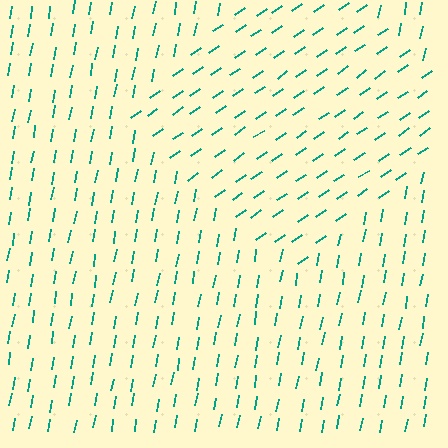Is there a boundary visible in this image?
Yes, there is a texture boundary formed by a change in line orientation.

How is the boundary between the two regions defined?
The boundary is defined purely by a change in line orientation (approximately 45 degrees difference). All lines are the same color and thickness.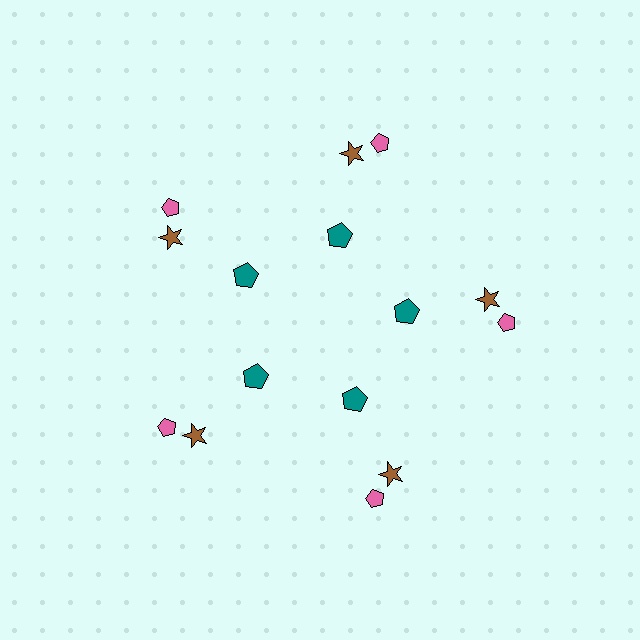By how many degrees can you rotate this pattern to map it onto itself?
The pattern maps onto itself every 72 degrees of rotation.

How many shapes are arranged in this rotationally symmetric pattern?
There are 15 shapes, arranged in 5 groups of 3.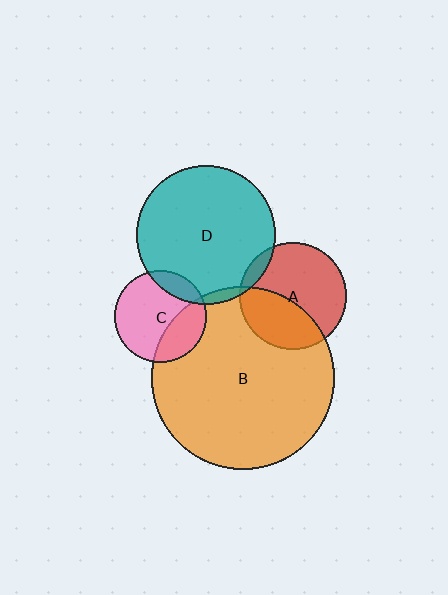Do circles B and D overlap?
Yes.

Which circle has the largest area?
Circle B (orange).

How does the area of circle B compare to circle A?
Approximately 2.9 times.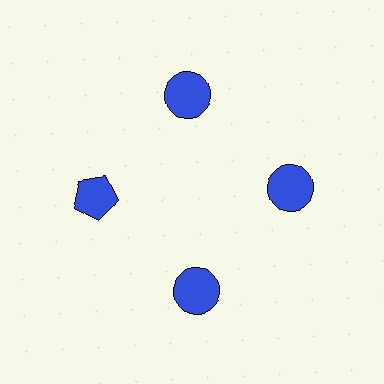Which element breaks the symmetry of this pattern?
The blue pentagon at roughly the 9 o'clock position breaks the symmetry. All other shapes are blue circles.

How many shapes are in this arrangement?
There are 4 shapes arranged in a ring pattern.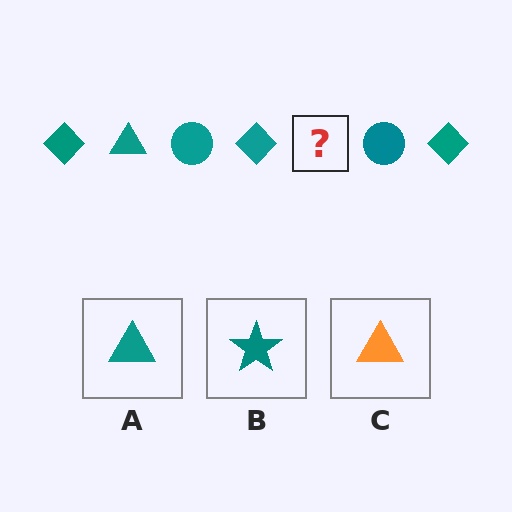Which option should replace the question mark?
Option A.